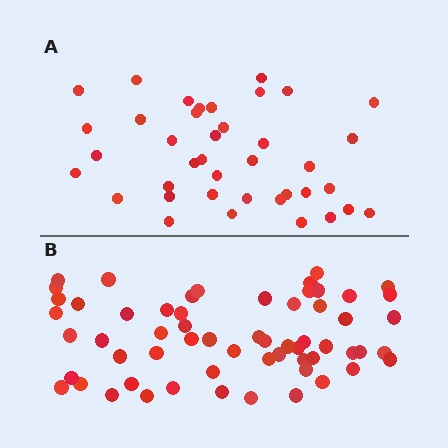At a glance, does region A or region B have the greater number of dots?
Region B (the bottom region) has more dots.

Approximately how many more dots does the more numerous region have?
Region B has approximately 20 more dots than region A.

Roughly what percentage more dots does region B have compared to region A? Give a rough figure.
About 55% more.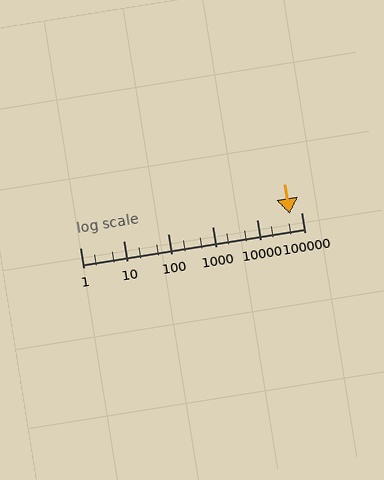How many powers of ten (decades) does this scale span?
The scale spans 5 decades, from 1 to 100000.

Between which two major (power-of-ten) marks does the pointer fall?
The pointer is between 10000 and 100000.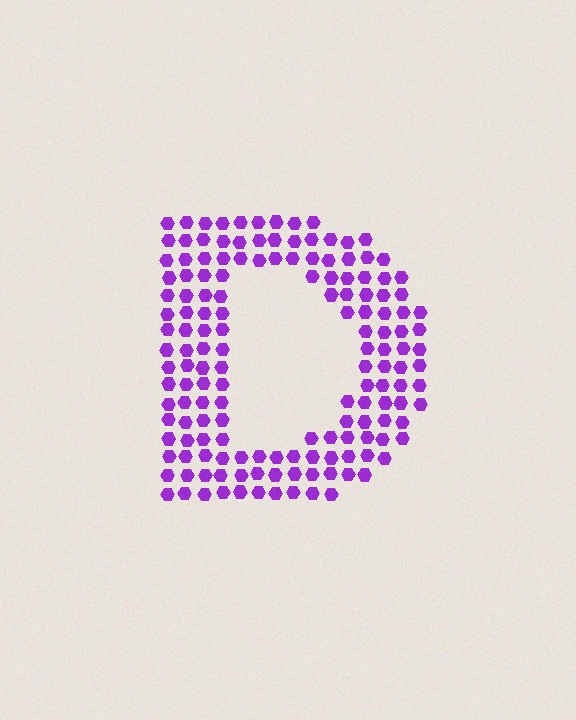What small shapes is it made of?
It is made of small hexagons.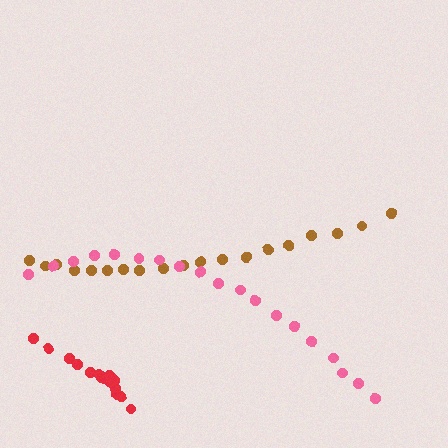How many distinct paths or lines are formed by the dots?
There are 3 distinct paths.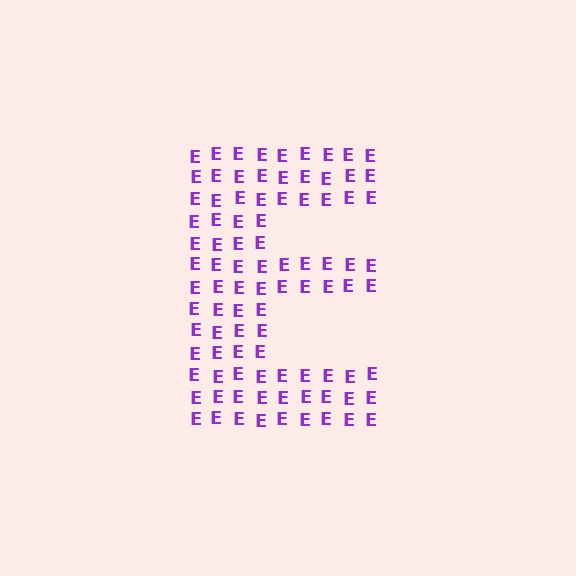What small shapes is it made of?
It is made of small letter E's.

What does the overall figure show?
The overall figure shows the letter E.